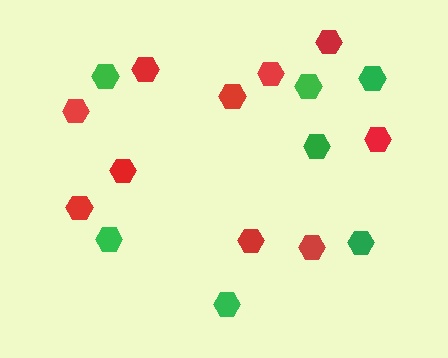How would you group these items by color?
There are 2 groups: one group of green hexagons (7) and one group of red hexagons (10).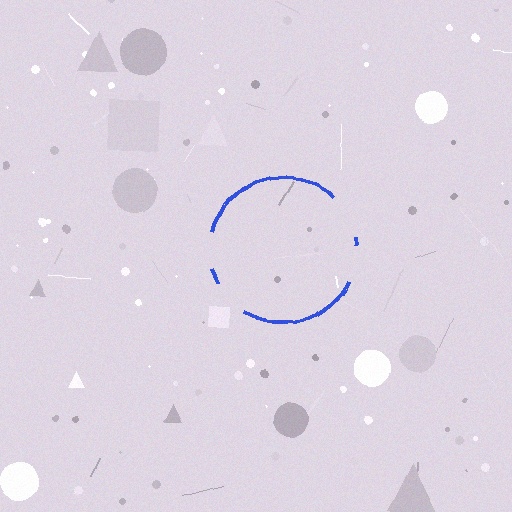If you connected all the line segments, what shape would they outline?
They would outline a circle.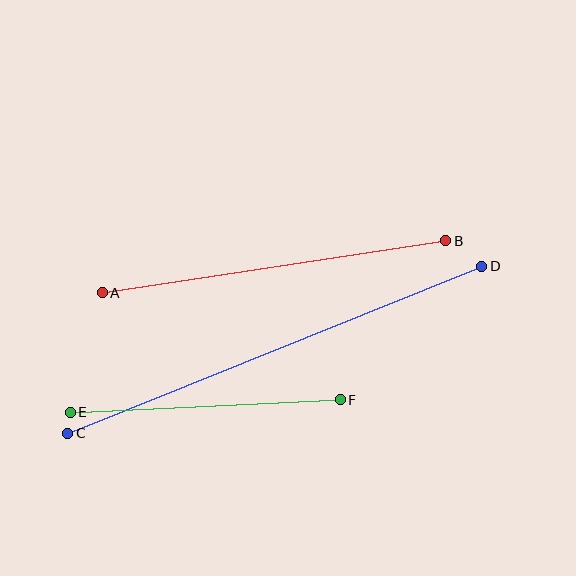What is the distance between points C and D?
The distance is approximately 446 pixels.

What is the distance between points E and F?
The distance is approximately 270 pixels.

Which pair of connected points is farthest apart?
Points C and D are farthest apart.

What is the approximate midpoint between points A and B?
The midpoint is at approximately (274, 267) pixels.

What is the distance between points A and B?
The distance is approximately 347 pixels.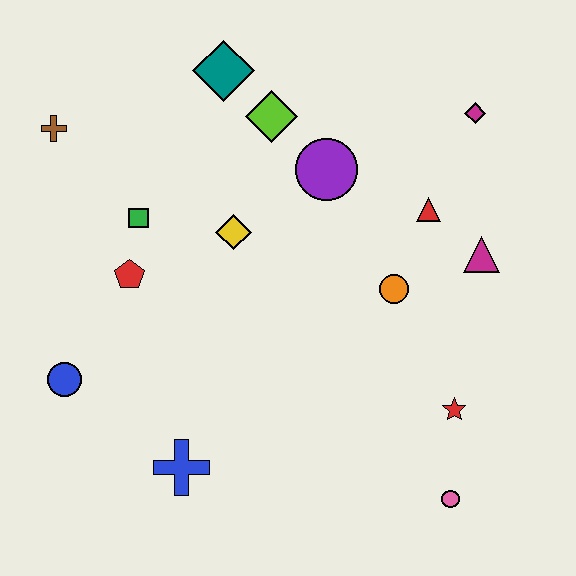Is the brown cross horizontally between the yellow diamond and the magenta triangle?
No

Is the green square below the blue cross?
No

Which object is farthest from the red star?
The brown cross is farthest from the red star.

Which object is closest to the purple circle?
The lime diamond is closest to the purple circle.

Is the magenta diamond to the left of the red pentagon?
No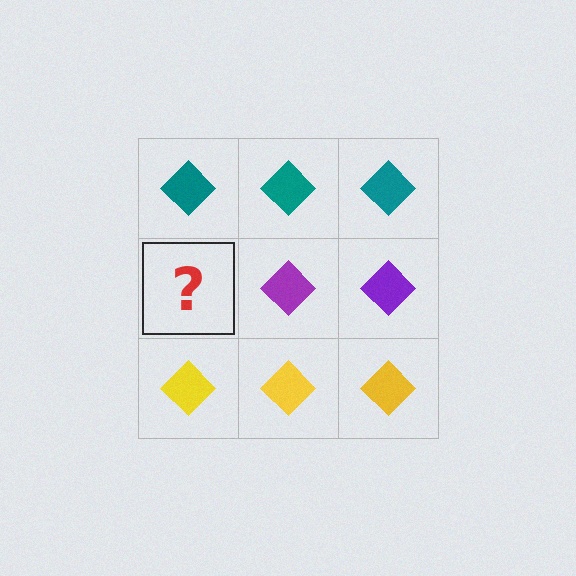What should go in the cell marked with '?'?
The missing cell should contain a purple diamond.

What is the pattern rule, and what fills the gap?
The rule is that each row has a consistent color. The gap should be filled with a purple diamond.